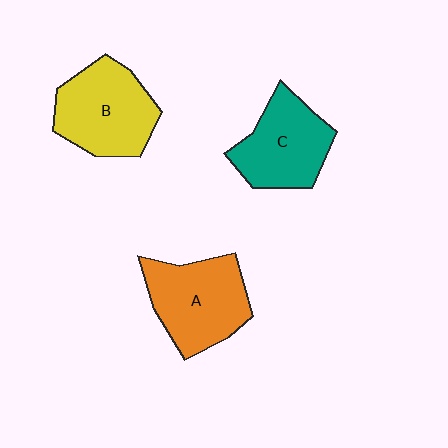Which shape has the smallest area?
Shape C (teal).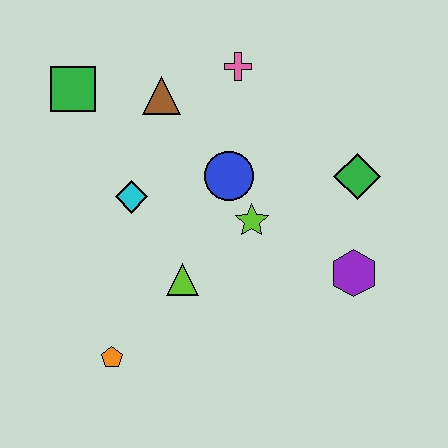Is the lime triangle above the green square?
No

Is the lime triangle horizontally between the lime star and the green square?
Yes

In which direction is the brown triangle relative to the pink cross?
The brown triangle is to the left of the pink cross.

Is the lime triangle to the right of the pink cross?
No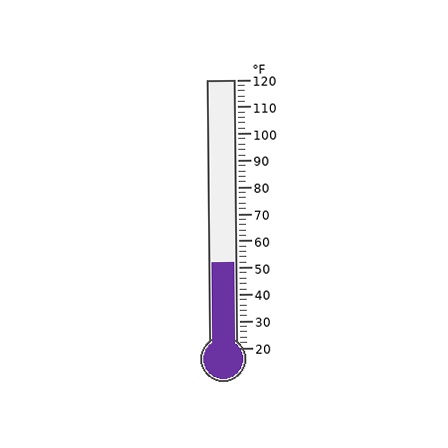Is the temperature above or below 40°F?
The temperature is above 40°F.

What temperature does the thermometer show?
The thermometer shows approximately 52°F.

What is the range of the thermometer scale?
The thermometer scale ranges from 20°F to 120°F.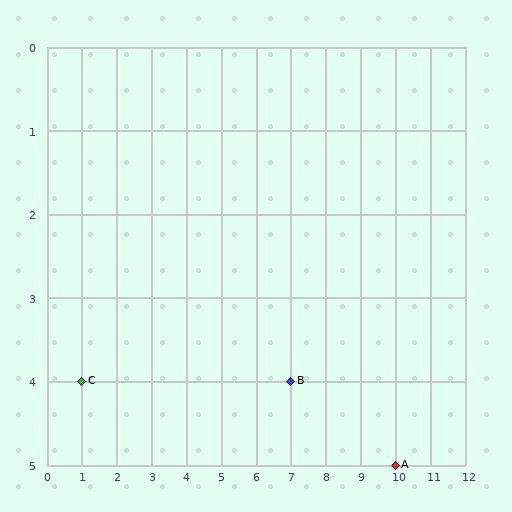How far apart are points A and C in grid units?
Points A and C are 9 columns and 1 row apart (about 9.1 grid units diagonally).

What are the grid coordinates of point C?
Point C is at grid coordinates (1, 4).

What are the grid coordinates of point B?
Point B is at grid coordinates (7, 4).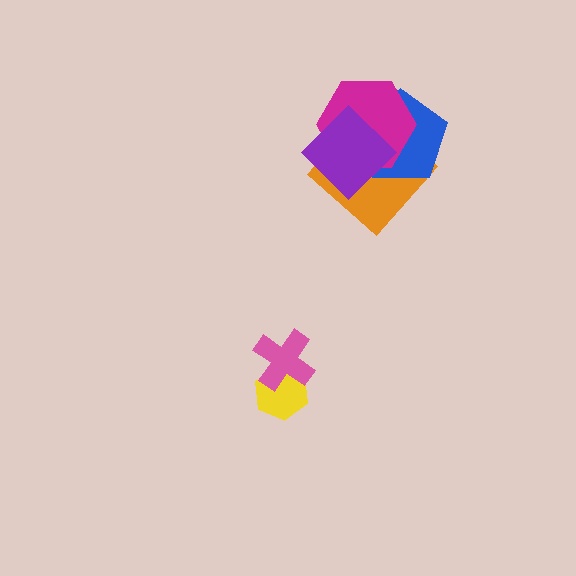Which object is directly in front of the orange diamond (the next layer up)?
The blue pentagon is directly in front of the orange diamond.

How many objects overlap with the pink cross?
1 object overlaps with the pink cross.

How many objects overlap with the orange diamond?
3 objects overlap with the orange diamond.